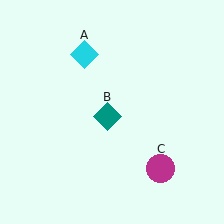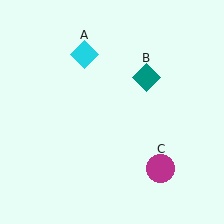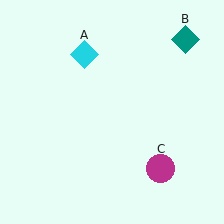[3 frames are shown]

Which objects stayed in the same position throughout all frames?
Cyan diamond (object A) and magenta circle (object C) remained stationary.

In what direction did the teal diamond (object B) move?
The teal diamond (object B) moved up and to the right.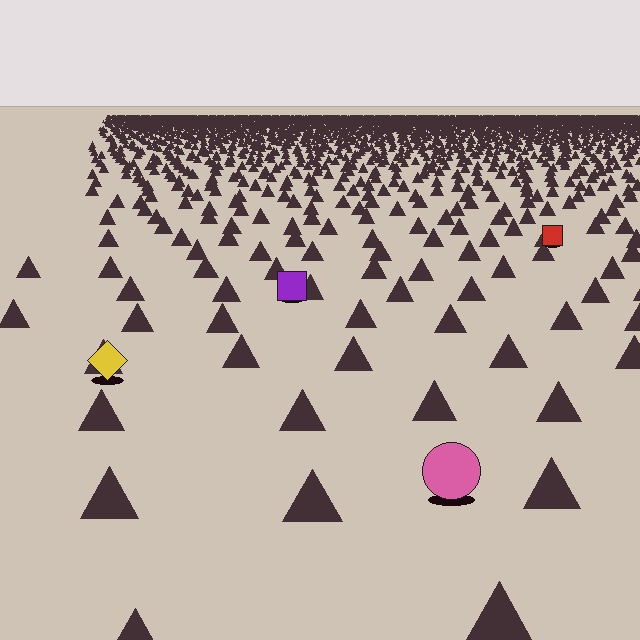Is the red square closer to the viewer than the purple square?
No. The purple square is closer — you can tell from the texture gradient: the ground texture is coarser near it.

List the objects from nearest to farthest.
From nearest to farthest: the pink circle, the yellow diamond, the purple square, the red square.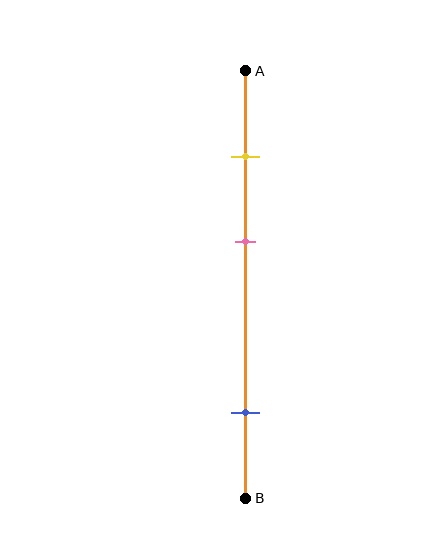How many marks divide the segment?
There are 3 marks dividing the segment.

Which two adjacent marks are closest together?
The yellow and pink marks are the closest adjacent pair.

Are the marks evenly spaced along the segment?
No, the marks are not evenly spaced.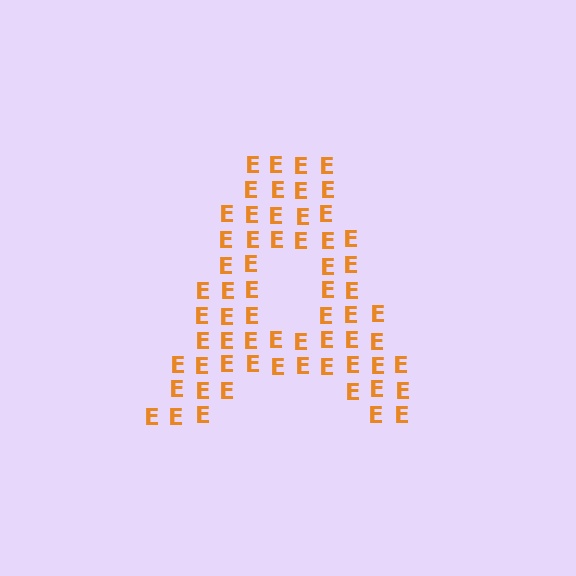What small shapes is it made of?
It is made of small letter E's.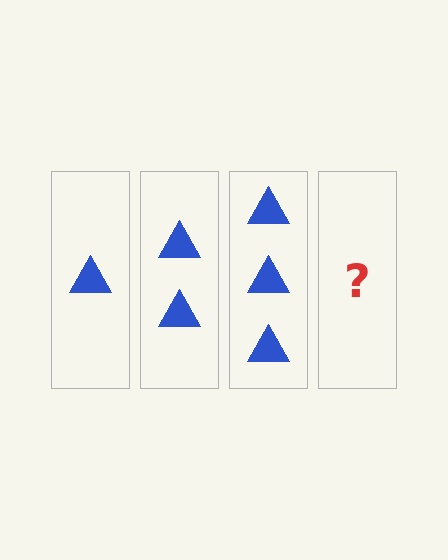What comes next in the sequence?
The next element should be 4 triangles.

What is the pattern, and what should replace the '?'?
The pattern is that each step adds one more triangle. The '?' should be 4 triangles.